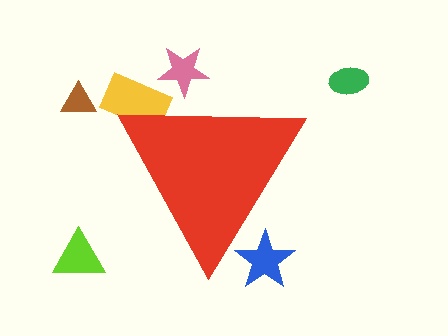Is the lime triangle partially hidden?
No, the lime triangle is fully visible.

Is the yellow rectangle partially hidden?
Yes, the yellow rectangle is partially hidden behind the red triangle.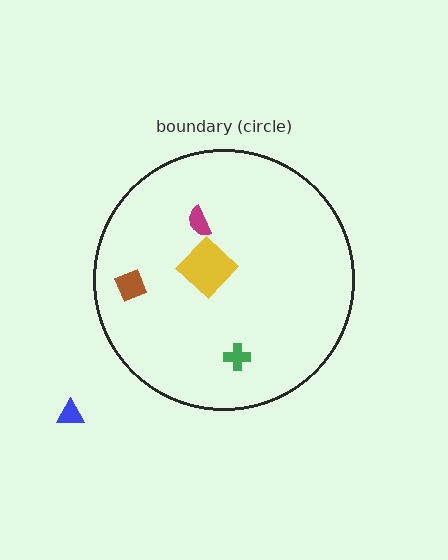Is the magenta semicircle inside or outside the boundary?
Inside.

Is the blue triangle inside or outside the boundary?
Outside.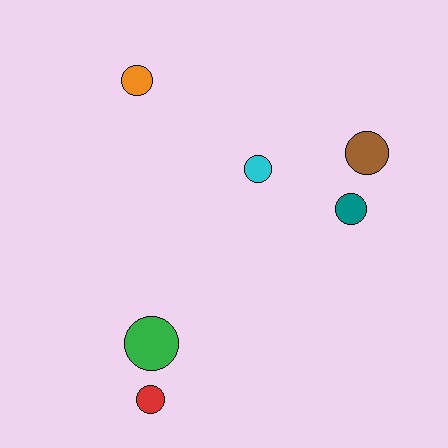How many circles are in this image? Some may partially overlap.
There are 6 circles.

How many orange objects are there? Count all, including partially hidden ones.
There is 1 orange object.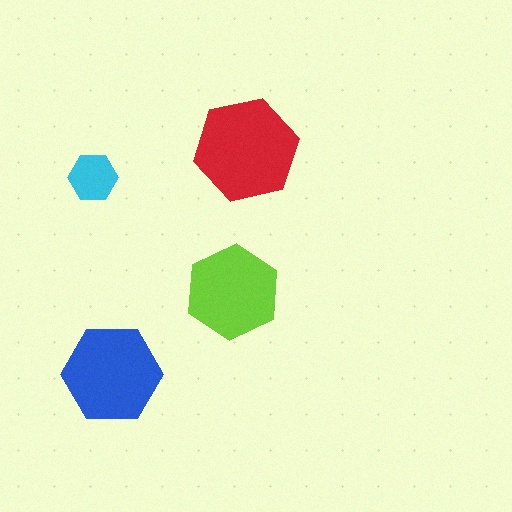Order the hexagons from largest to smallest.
the red one, the blue one, the lime one, the cyan one.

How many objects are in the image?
There are 4 objects in the image.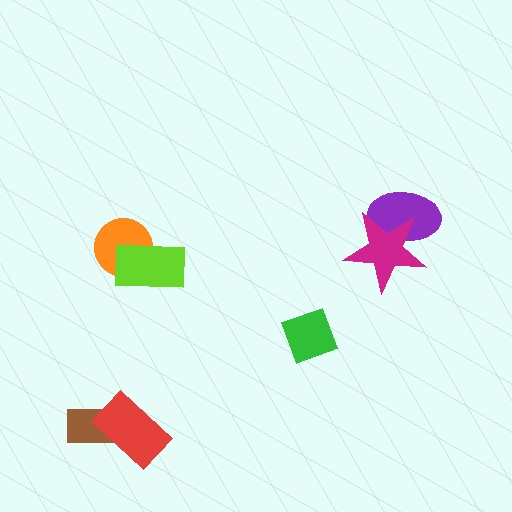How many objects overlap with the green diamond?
0 objects overlap with the green diamond.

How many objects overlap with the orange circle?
1 object overlaps with the orange circle.